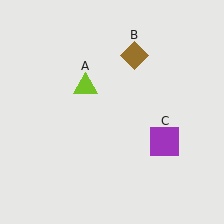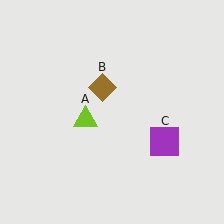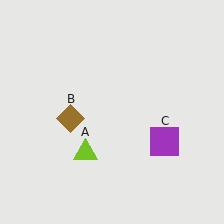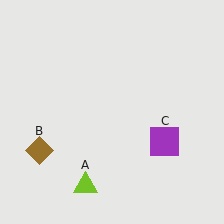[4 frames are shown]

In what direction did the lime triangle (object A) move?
The lime triangle (object A) moved down.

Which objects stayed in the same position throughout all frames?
Purple square (object C) remained stationary.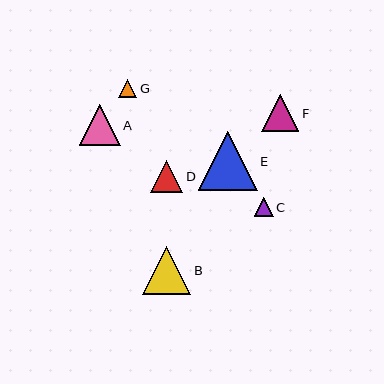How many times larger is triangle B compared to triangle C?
Triangle B is approximately 2.5 times the size of triangle C.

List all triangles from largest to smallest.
From largest to smallest: E, B, A, F, D, C, G.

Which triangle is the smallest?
Triangle G is the smallest with a size of approximately 18 pixels.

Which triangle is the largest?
Triangle E is the largest with a size of approximately 59 pixels.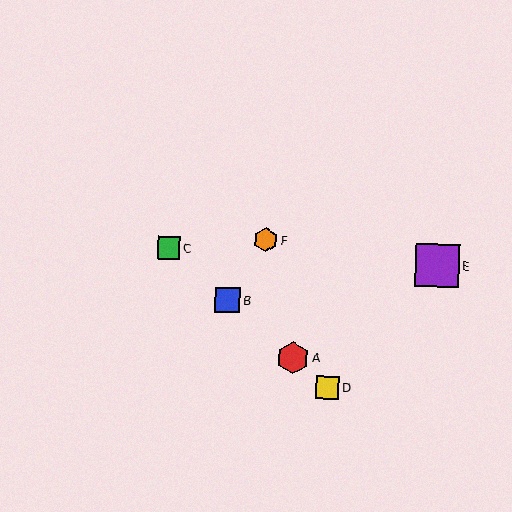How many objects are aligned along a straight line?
4 objects (A, B, C, D) are aligned along a straight line.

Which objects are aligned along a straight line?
Objects A, B, C, D are aligned along a straight line.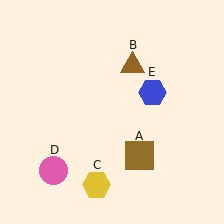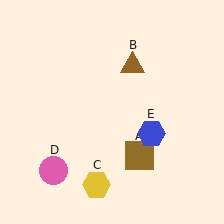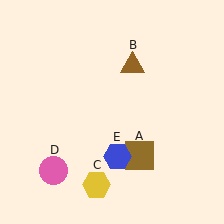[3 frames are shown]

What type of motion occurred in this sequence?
The blue hexagon (object E) rotated clockwise around the center of the scene.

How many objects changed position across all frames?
1 object changed position: blue hexagon (object E).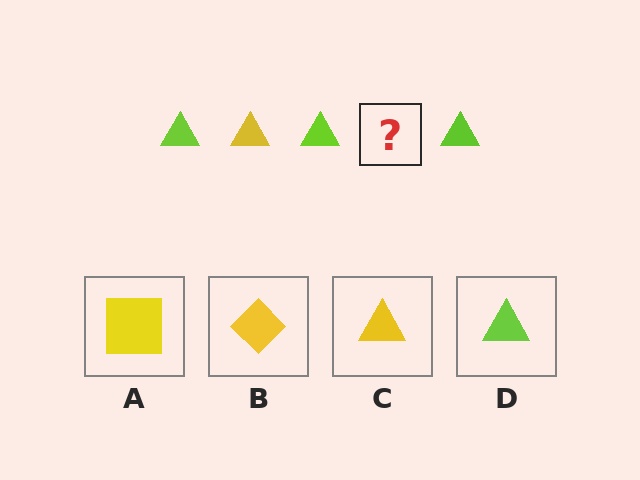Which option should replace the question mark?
Option C.